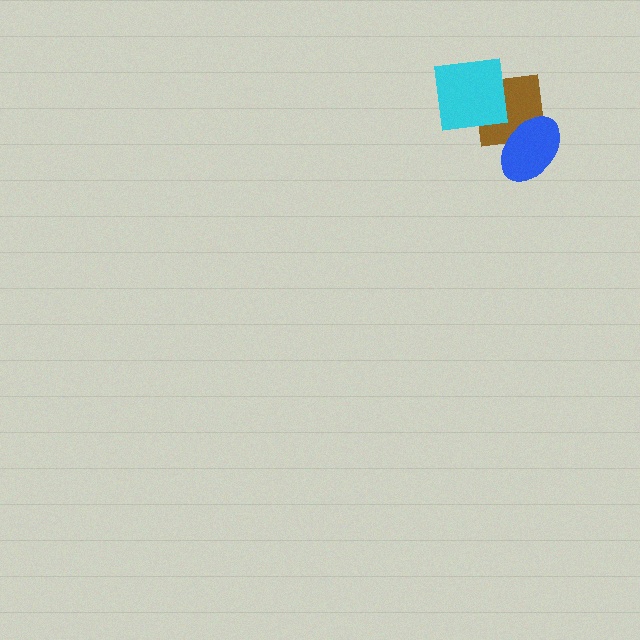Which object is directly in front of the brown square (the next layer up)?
The blue ellipse is directly in front of the brown square.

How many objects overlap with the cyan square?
1 object overlaps with the cyan square.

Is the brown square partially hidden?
Yes, it is partially covered by another shape.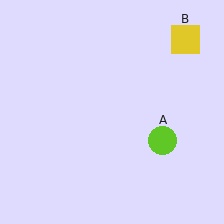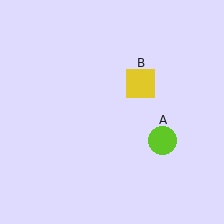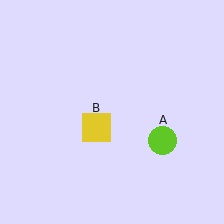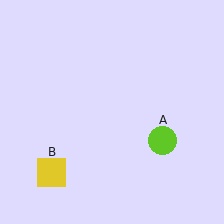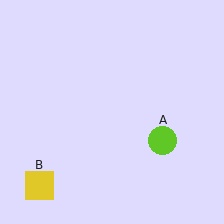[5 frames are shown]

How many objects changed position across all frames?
1 object changed position: yellow square (object B).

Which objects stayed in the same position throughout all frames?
Lime circle (object A) remained stationary.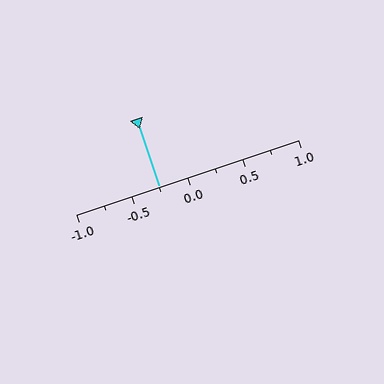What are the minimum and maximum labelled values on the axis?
The axis runs from -1.0 to 1.0.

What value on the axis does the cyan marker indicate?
The marker indicates approximately -0.25.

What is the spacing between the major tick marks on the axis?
The major ticks are spaced 0.5 apart.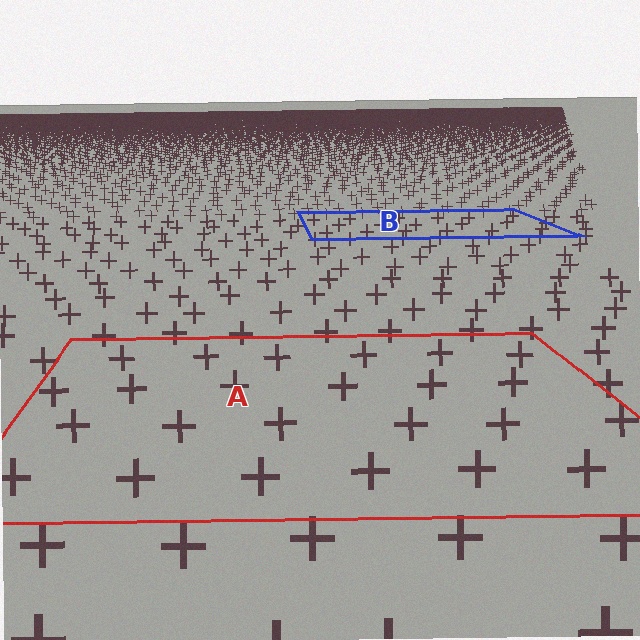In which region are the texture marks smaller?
The texture marks are smaller in region B, because it is farther away.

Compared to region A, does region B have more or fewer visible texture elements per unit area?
Region B has more texture elements per unit area — they are packed more densely because it is farther away.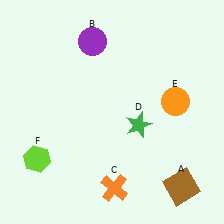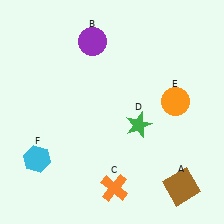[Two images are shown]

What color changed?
The hexagon (F) changed from lime in Image 1 to cyan in Image 2.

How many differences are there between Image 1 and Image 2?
There is 1 difference between the two images.